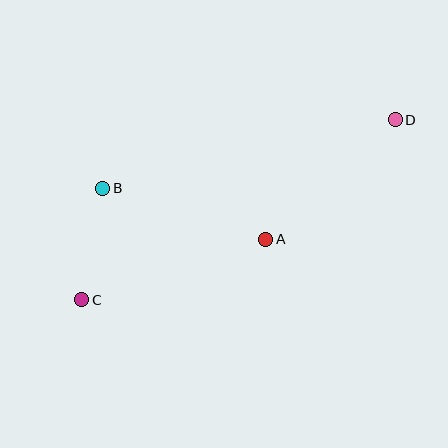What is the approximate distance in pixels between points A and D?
The distance between A and D is approximately 176 pixels.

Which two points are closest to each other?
Points B and C are closest to each other.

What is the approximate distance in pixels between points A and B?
The distance between A and B is approximately 170 pixels.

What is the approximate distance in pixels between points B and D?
The distance between B and D is approximately 300 pixels.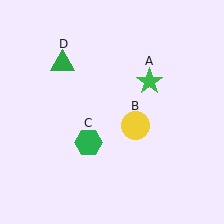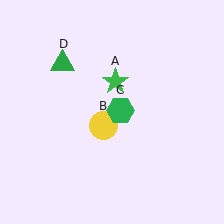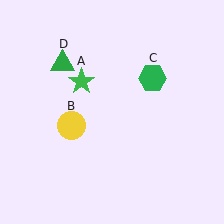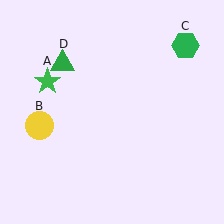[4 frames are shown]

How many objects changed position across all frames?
3 objects changed position: green star (object A), yellow circle (object B), green hexagon (object C).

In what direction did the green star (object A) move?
The green star (object A) moved left.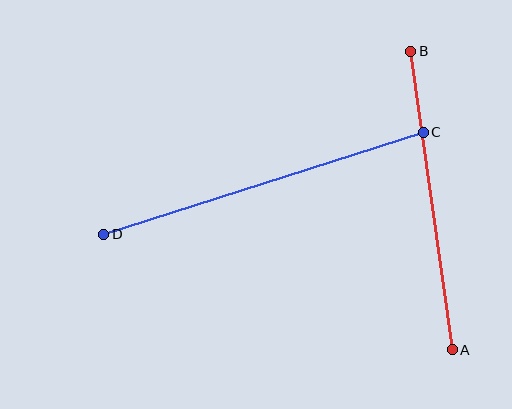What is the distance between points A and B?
The distance is approximately 301 pixels.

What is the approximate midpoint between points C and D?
The midpoint is at approximately (264, 183) pixels.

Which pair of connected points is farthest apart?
Points C and D are farthest apart.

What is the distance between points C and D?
The distance is approximately 336 pixels.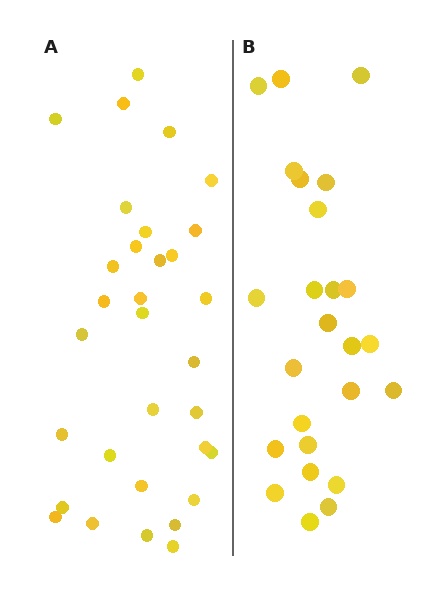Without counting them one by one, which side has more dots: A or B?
Region A (the left region) has more dots.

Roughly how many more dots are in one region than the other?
Region A has roughly 8 or so more dots than region B.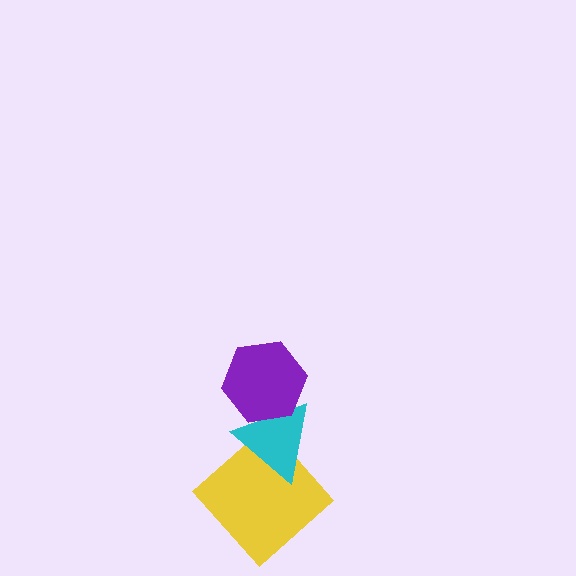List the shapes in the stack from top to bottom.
From top to bottom: the purple hexagon, the cyan triangle, the yellow diamond.